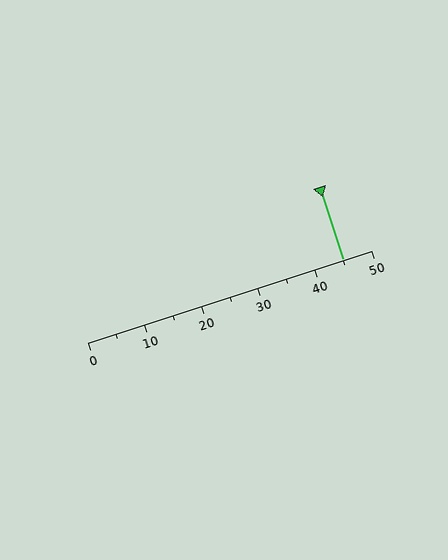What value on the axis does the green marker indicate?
The marker indicates approximately 45.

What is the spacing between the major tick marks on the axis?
The major ticks are spaced 10 apart.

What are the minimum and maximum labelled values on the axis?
The axis runs from 0 to 50.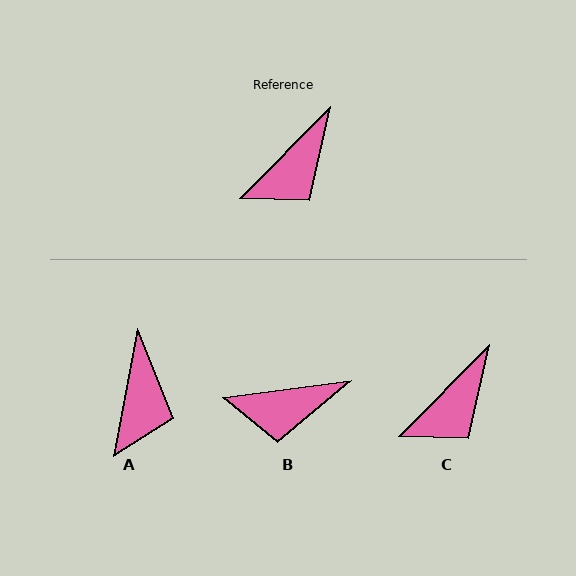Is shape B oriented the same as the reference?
No, it is off by about 38 degrees.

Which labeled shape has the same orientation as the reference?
C.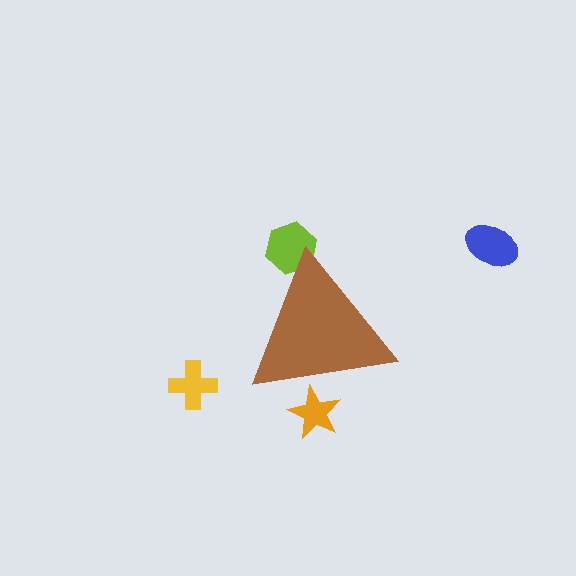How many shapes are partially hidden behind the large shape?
2 shapes are partially hidden.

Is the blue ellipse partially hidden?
No, the blue ellipse is fully visible.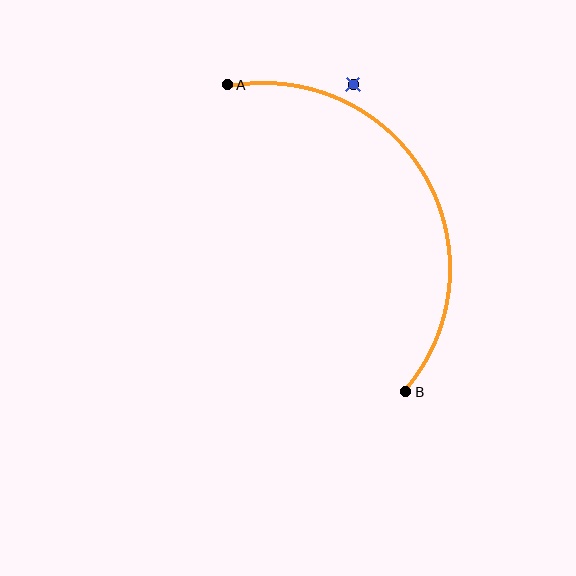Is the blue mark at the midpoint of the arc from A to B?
No — the blue mark does not lie on the arc at all. It sits slightly outside the curve.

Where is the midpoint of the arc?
The arc midpoint is the point on the curve farthest from the straight line joining A and B. It sits to the right of that line.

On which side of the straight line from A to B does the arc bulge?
The arc bulges to the right of the straight line connecting A and B.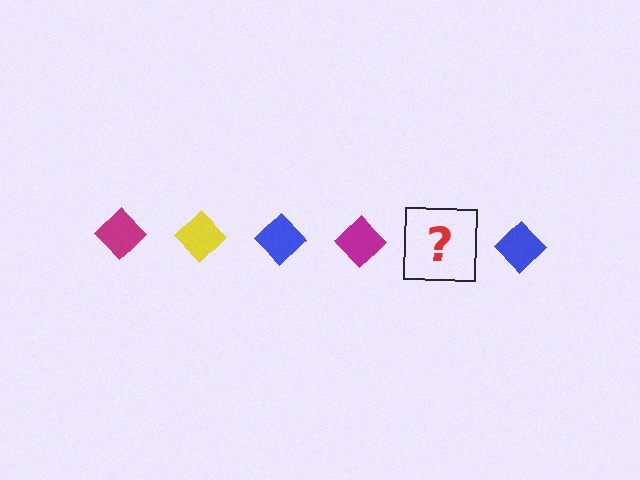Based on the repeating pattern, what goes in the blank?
The blank should be a yellow diamond.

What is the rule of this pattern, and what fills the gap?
The rule is that the pattern cycles through magenta, yellow, blue diamonds. The gap should be filled with a yellow diamond.